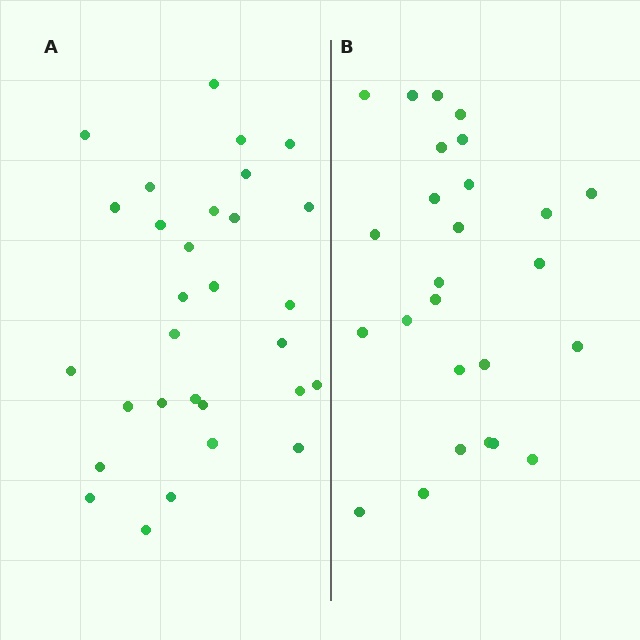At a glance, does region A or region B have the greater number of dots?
Region A (the left region) has more dots.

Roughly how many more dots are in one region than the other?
Region A has about 4 more dots than region B.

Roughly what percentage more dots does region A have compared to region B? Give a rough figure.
About 15% more.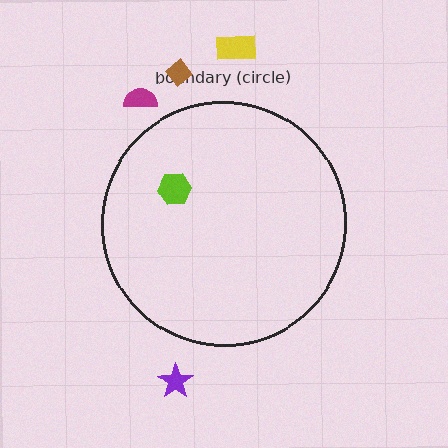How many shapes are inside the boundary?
1 inside, 4 outside.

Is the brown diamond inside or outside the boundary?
Outside.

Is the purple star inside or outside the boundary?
Outside.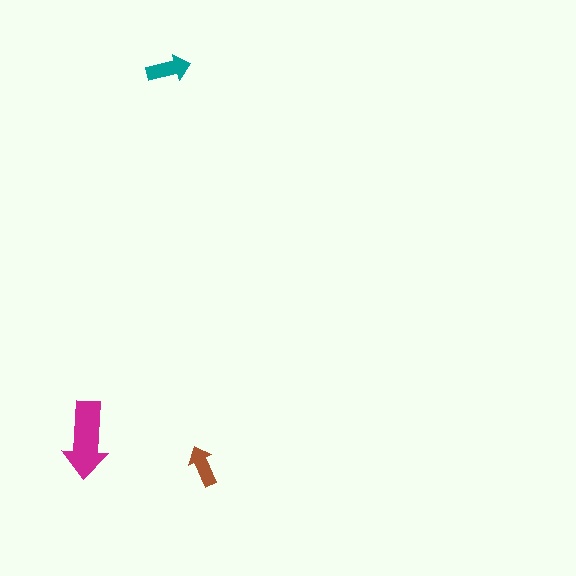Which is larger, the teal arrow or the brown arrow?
The teal one.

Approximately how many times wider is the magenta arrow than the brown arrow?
About 2 times wider.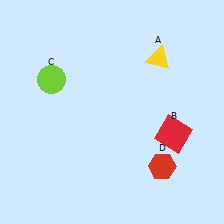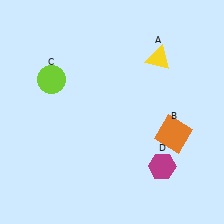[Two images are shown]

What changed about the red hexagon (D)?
In Image 1, D is red. In Image 2, it changed to magenta.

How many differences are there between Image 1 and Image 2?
There are 2 differences between the two images.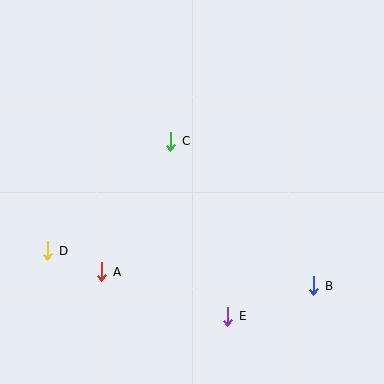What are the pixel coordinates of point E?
Point E is at (228, 316).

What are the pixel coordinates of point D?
Point D is at (48, 251).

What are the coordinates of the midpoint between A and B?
The midpoint between A and B is at (208, 279).